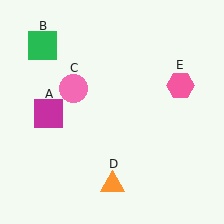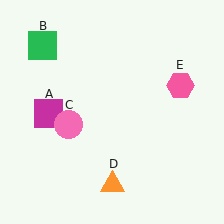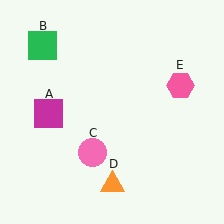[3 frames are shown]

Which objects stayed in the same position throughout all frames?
Magenta square (object A) and green square (object B) and orange triangle (object D) and pink hexagon (object E) remained stationary.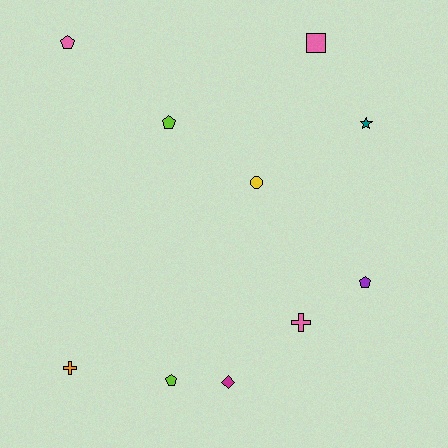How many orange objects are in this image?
There is 1 orange object.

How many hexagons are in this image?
There are no hexagons.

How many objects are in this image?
There are 10 objects.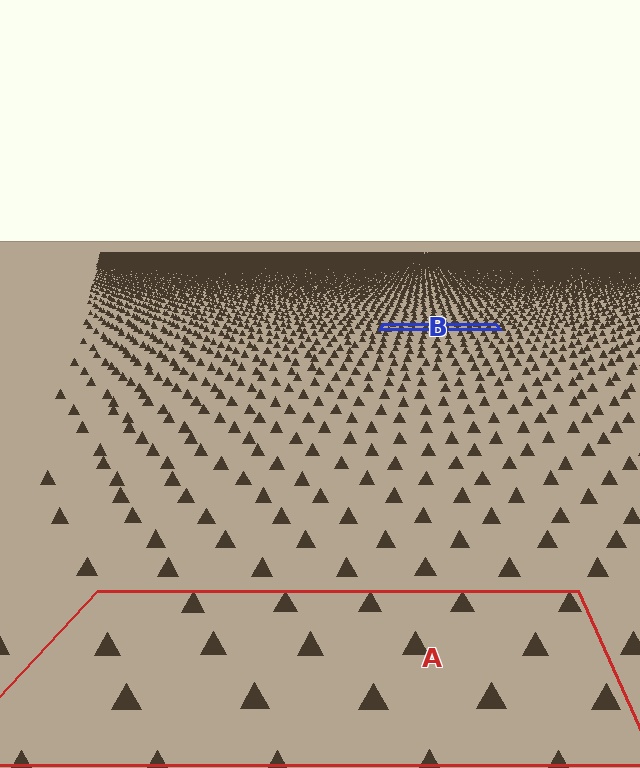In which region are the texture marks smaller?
The texture marks are smaller in region B, because it is farther away.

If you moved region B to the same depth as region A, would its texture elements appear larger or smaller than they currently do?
They would appear larger. At a closer depth, the same texture elements are projected at a bigger on-screen size.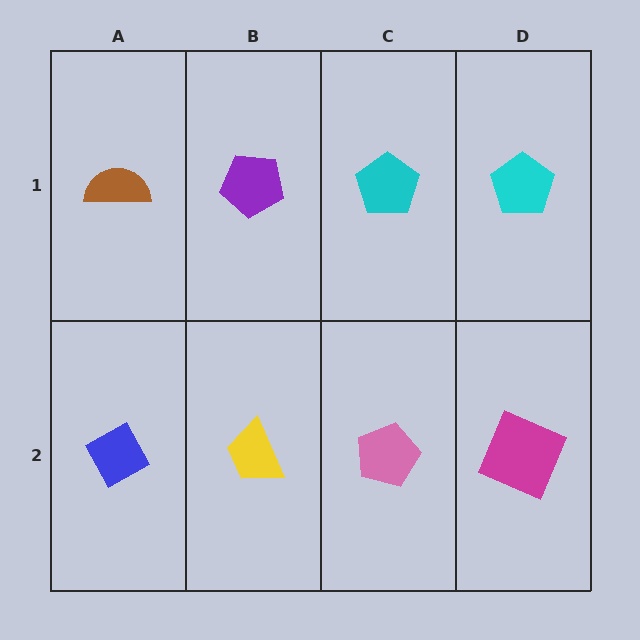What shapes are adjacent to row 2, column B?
A purple pentagon (row 1, column B), a blue diamond (row 2, column A), a pink pentagon (row 2, column C).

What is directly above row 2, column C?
A cyan pentagon.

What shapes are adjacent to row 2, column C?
A cyan pentagon (row 1, column C), a yellow trapezoid (row 2, column B), a magenta square (row 2, column D).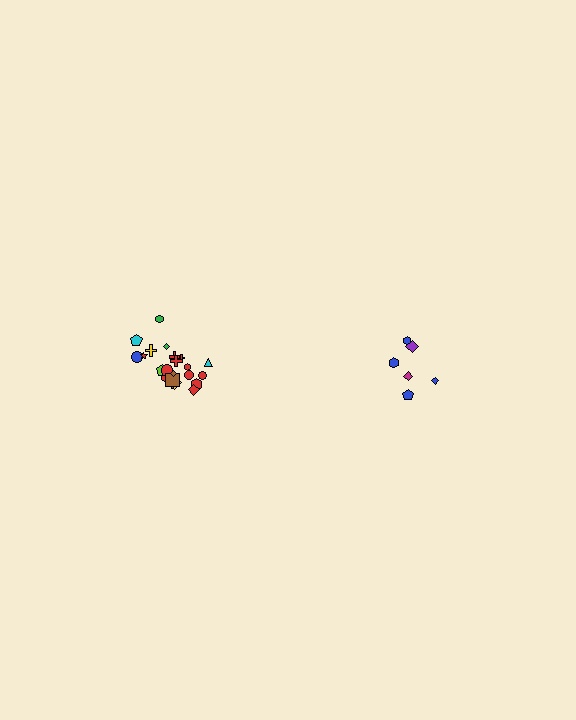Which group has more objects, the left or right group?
The left group.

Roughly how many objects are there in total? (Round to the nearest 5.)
Roughly 30 objects in total.